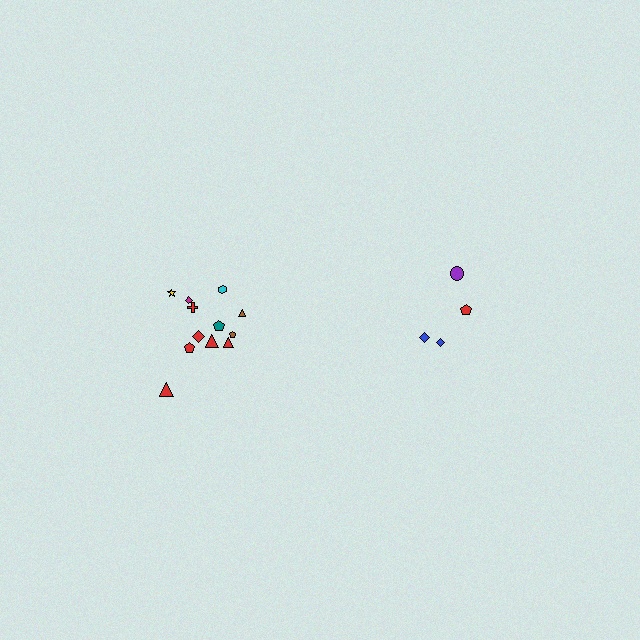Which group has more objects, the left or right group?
The left group.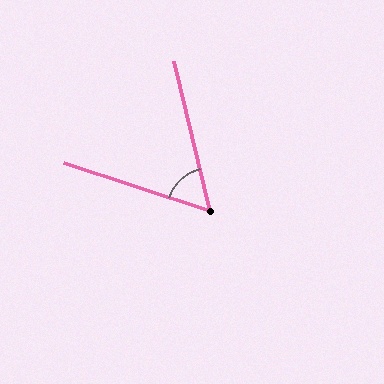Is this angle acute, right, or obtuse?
It is acute.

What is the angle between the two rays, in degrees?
Approximately 58 degrees.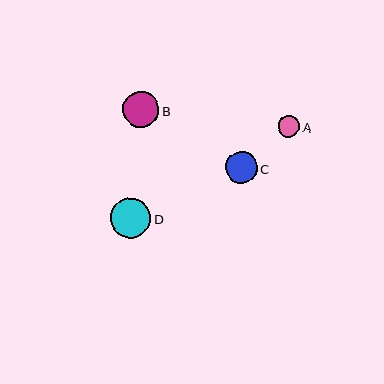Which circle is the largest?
Circle D is the largest with a size of approximately 40 pixels.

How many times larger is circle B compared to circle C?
Circle B is approximately 1.1 times the size of circle C.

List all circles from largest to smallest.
From largest to smallest: D, B, C, A.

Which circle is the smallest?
Circle A is the smallest with a size of approximately 21 pixels.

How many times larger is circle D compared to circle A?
Circle D is approximately 1.9 times the size of circle A.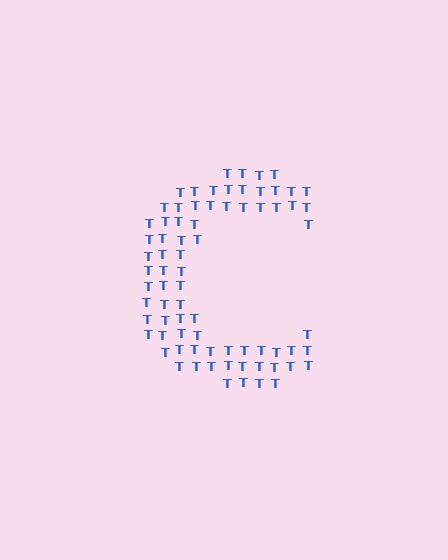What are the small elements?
The small elements are letter T's.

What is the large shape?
The large shape is the letter C.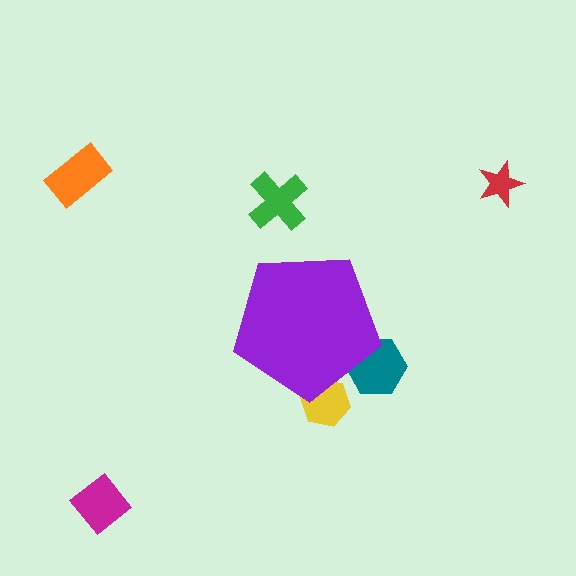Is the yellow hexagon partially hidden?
Yes, the yellow hexagon is partially hidden behind the purple pentagon.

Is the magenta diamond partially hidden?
No, the magenta diamond is fully visible.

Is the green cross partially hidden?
No, the green cross is fully visible.